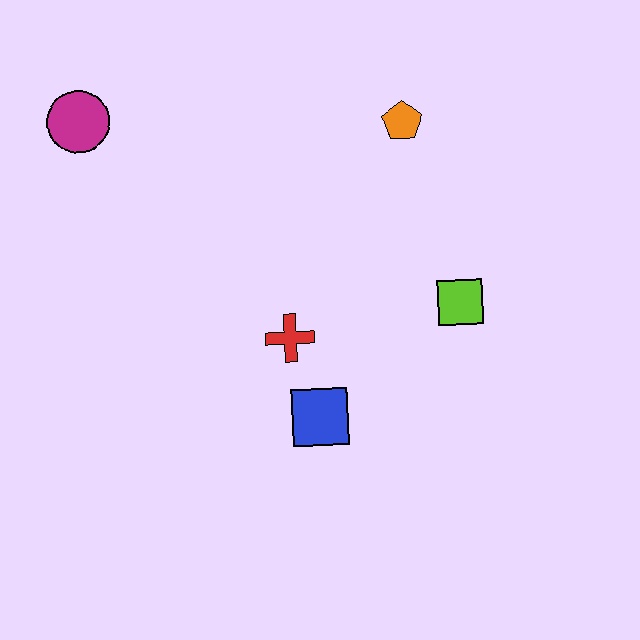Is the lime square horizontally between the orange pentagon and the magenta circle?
No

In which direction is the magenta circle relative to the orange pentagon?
The magenta circle is to the left of the orange pentagon.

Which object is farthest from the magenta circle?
The lime square is farthest from the magenta circle.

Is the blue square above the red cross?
No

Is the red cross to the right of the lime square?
No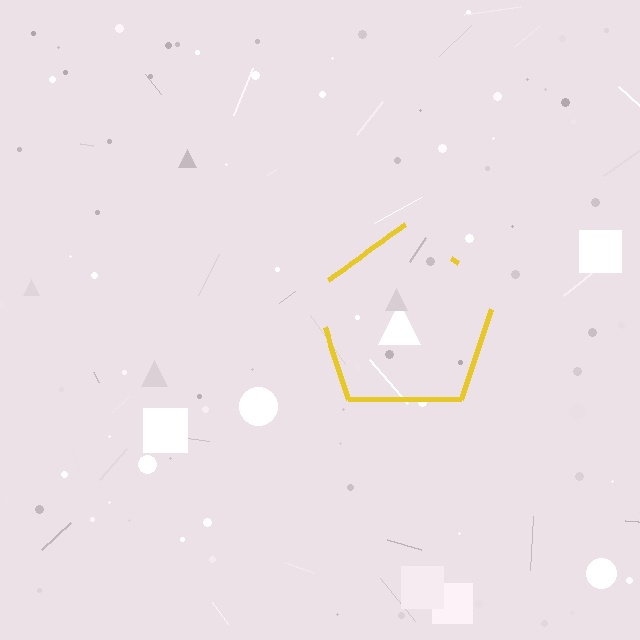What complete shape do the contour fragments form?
The contour fragments form a pentagon.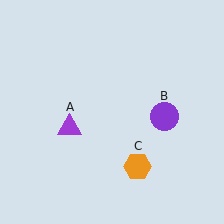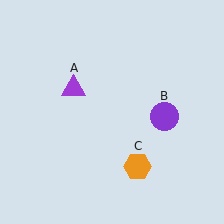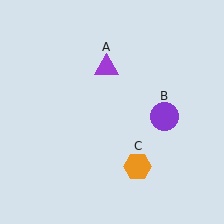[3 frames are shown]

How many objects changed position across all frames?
1 object changed position: purple triangle (object A).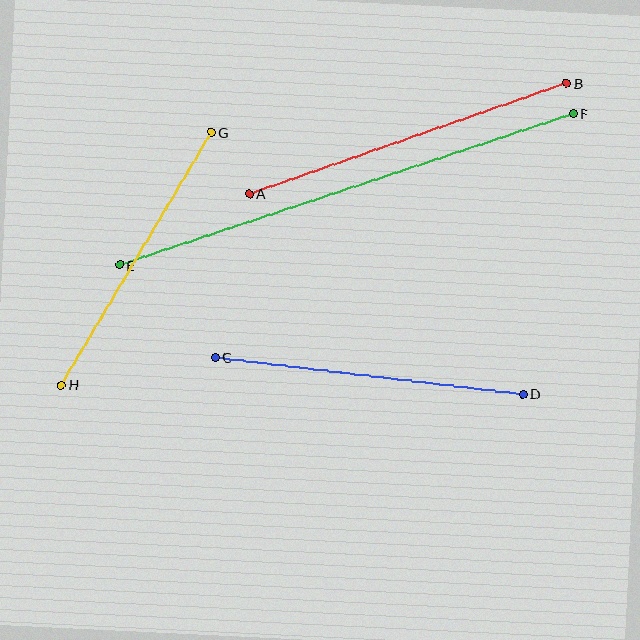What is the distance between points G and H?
The distance is approximately 294 pixels.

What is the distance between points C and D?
The distance is approximately 310 pixels.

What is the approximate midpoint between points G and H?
The midpoint is at approximately (136, 259) pixels.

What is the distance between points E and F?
The distance is approximately 478 pixels.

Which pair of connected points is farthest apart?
Points E and F are farthest apart.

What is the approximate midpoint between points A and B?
The midpoint is at approximately (408, 138) pixels.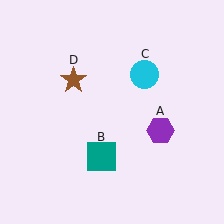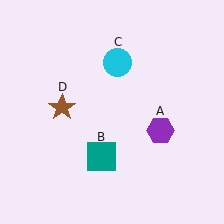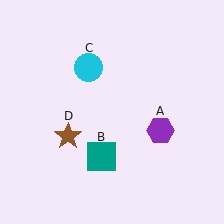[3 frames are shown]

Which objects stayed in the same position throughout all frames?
Purple hexagon (object A) and teal square (object B) remained stationary.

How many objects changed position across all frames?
2 objects changed position: cyan circle (object C), brown star (object D).